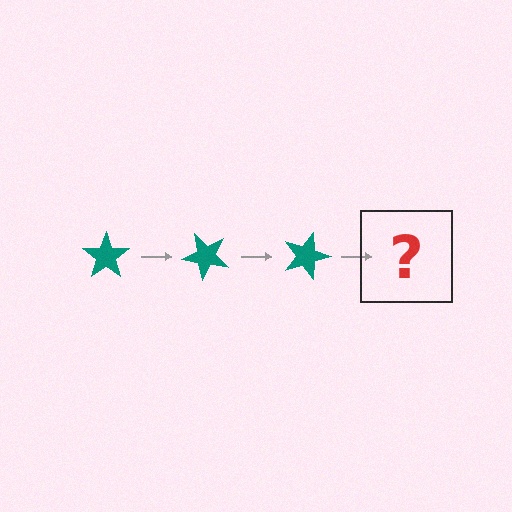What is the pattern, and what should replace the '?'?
The pattern is that the star rotates 45 degrees each step. The '?' should be a teal star rotated 135 degrees.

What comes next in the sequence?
The next element should be a teal star rotated 135 degrees.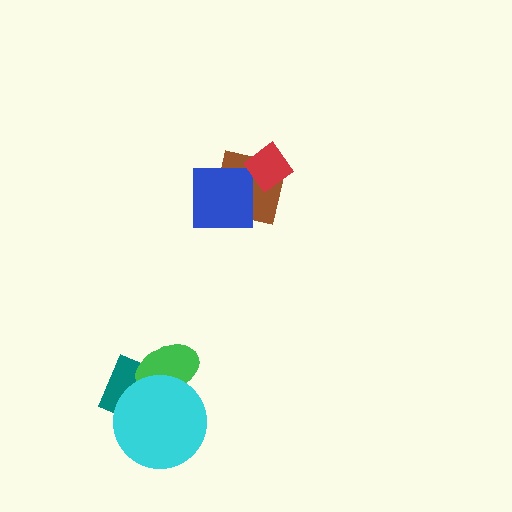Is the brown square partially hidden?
Yes, it is partially covered by another shape.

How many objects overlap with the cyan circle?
2 objects overlap with the cyan circle.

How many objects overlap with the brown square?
2 objects overlap with the brown square.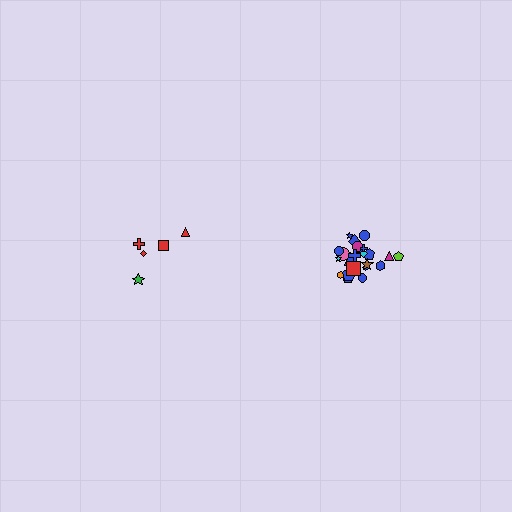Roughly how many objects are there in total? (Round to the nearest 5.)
Roughly 30 objects in total.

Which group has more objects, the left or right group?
The right group.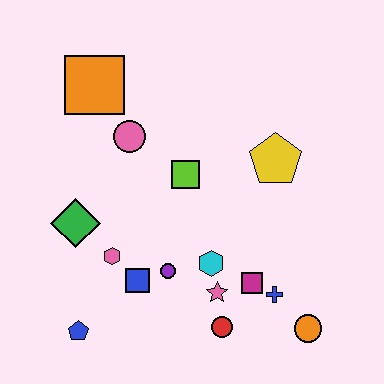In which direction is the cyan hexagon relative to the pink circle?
The cyan hexagon is below the pink circle.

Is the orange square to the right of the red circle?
No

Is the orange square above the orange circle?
Yes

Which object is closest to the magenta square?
The blue cross is closest to the magenta square.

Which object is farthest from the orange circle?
The orange square is farthest from the orange circle.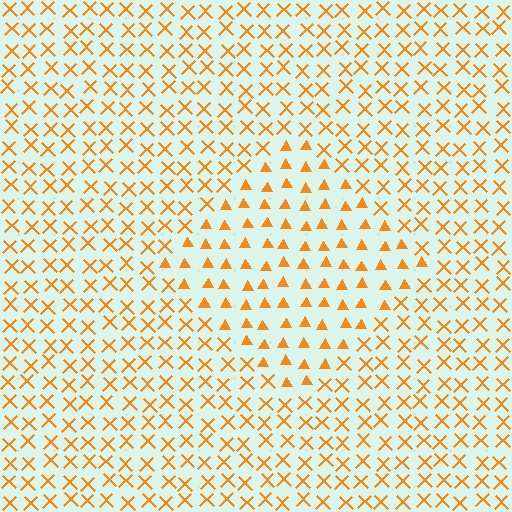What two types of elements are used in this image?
The image uses triangles inside the diamond region and X marks outside it.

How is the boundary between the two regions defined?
The boundary is defined by a change in element shape: triangles inside vs. X marks outside. All elements share the same color and spacing.